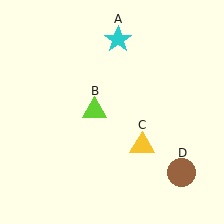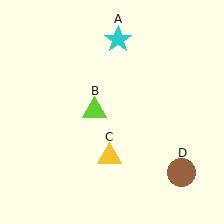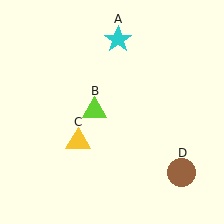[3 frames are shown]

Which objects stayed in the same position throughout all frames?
Cyan star (object A) and lime triangle (object B) and brown circle (object D) remained stationary.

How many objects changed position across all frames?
1 object changed position: yellow triangle (object C).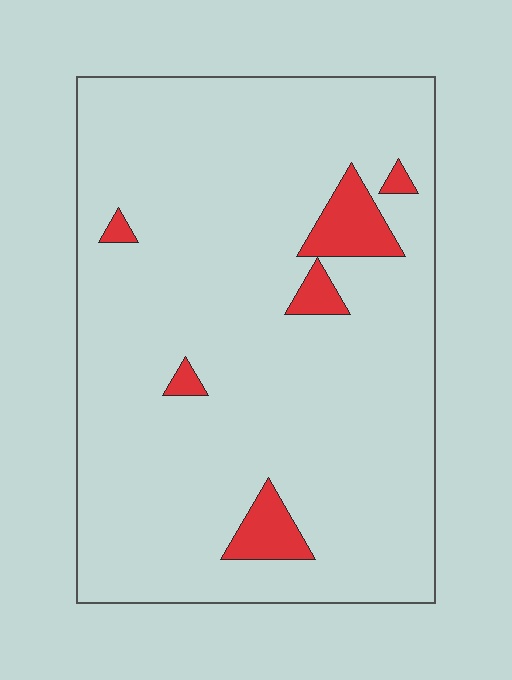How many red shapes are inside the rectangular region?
6.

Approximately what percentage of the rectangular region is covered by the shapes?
Approximately 5%.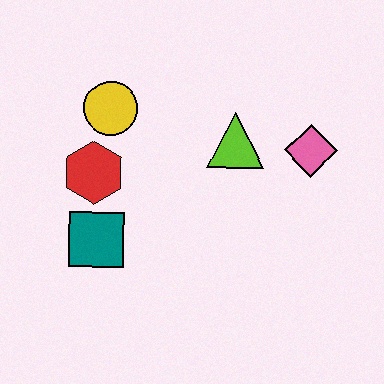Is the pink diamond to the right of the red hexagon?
Yes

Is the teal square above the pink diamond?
No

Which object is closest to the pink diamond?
The lime triangle is closest to the pink diamond.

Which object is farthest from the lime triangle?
The teal square is farthest from the lime triangle.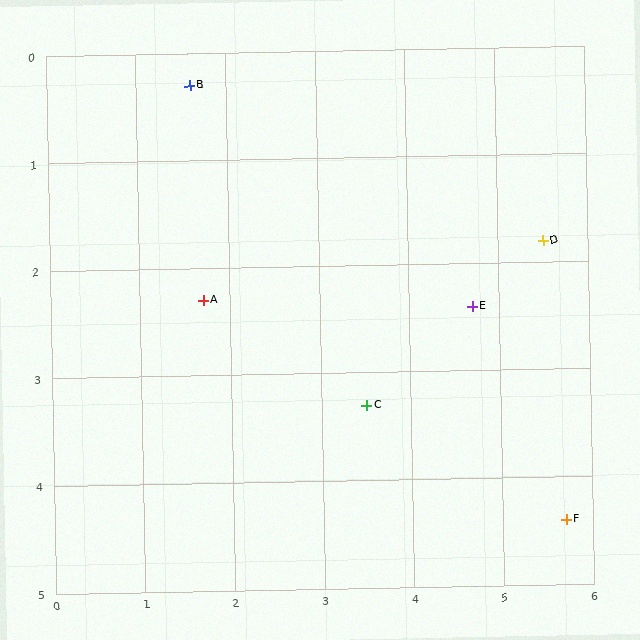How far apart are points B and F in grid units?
Points B and F are about 5.8 grid units apart.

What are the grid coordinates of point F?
Point F is at approximately (5.7, 4.4).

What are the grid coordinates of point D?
Point D is at approximately (5.5, 1.8).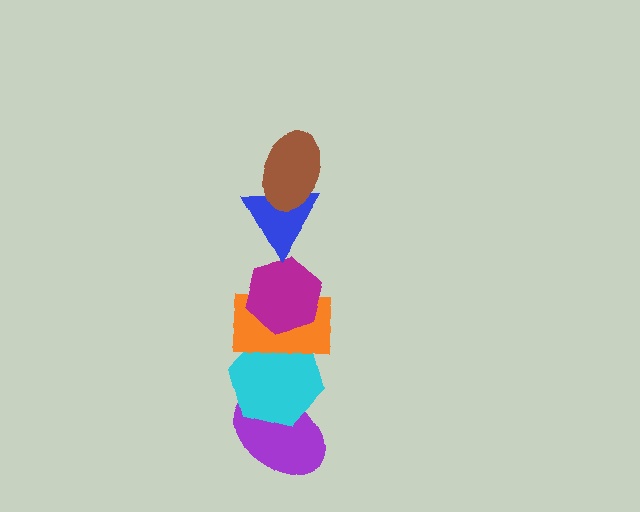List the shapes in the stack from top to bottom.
From top to bottom: the brown ellipse, the blue triangle, the magenta hexagon, the orange rectangle, the cyan hexagon, the purple ellipse.